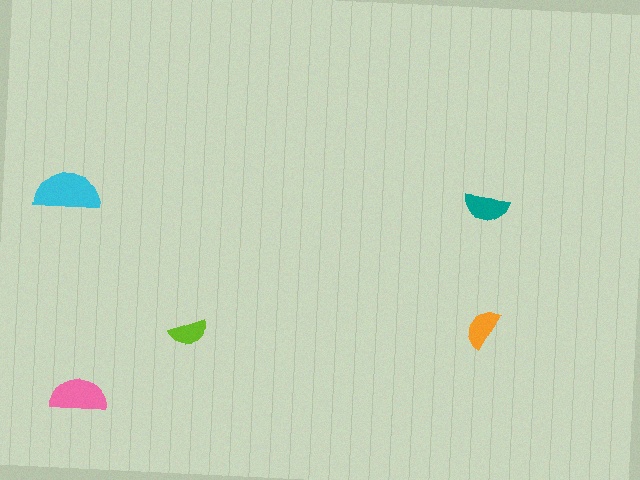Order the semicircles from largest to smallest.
the cyan one, the pink one, the teal one, the orange one, the lime one.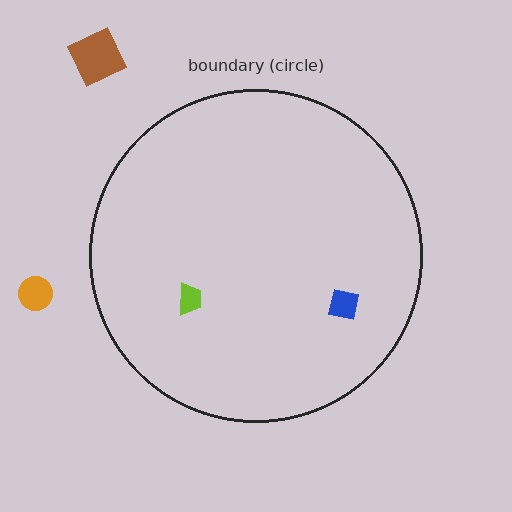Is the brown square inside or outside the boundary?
Outside.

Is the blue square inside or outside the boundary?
Inside.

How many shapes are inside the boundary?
2 inside, 2 outside.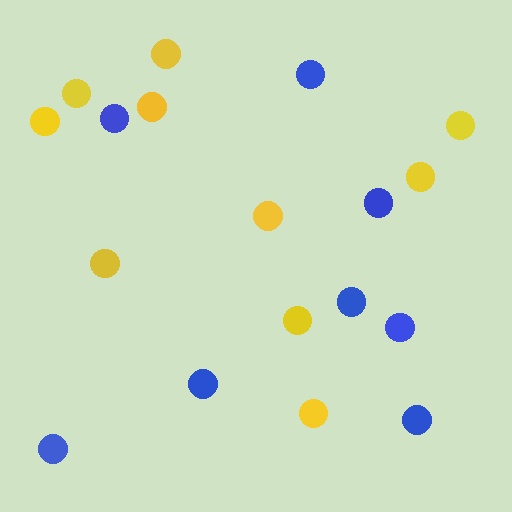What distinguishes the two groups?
There are 2 groups: one group of yellow circles (10) and one group of blue circles (8).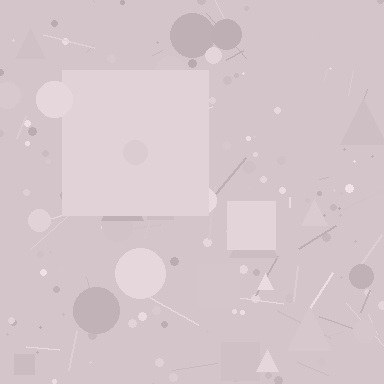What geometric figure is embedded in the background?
A square is embedded in the background.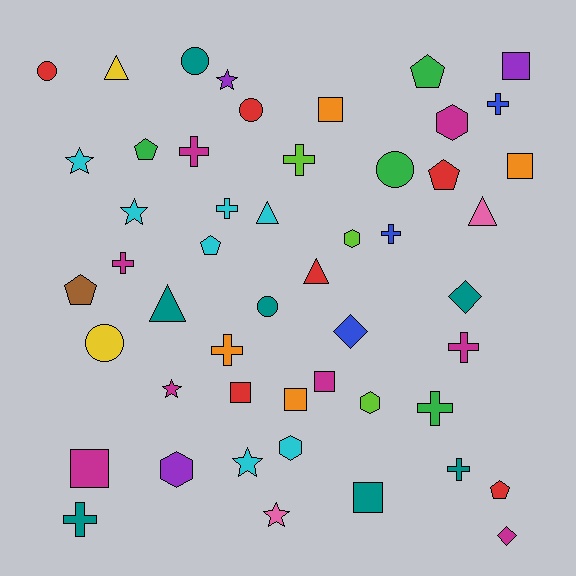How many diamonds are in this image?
There are 3 diamonds.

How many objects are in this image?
There are 50 objects.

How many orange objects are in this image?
There are 4 orange objects.